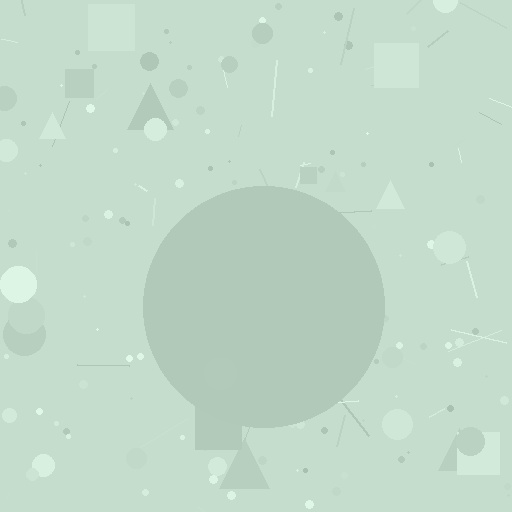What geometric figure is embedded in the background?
A circle is embedded in the background.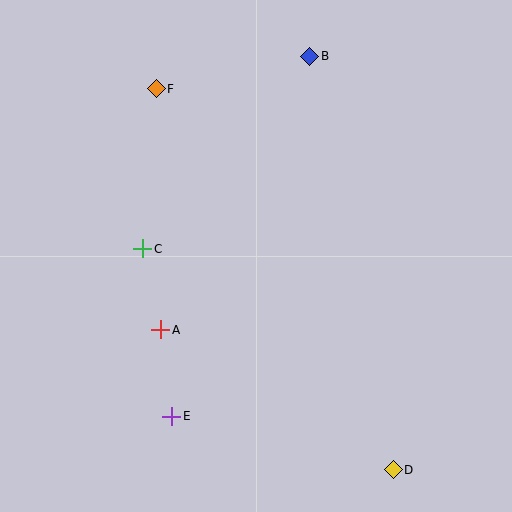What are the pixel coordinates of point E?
Point E is at (172, 416).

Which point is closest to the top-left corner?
Point F is closest to the top-left corner.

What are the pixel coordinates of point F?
Point F is at (156, 89).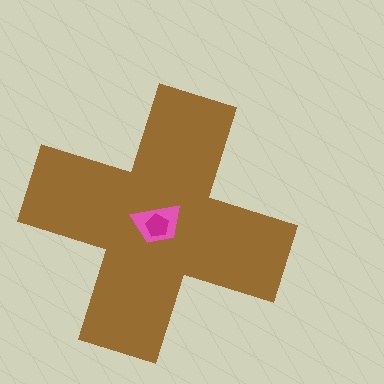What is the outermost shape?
The brown cross.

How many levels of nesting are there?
3.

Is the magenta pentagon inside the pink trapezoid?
Yes.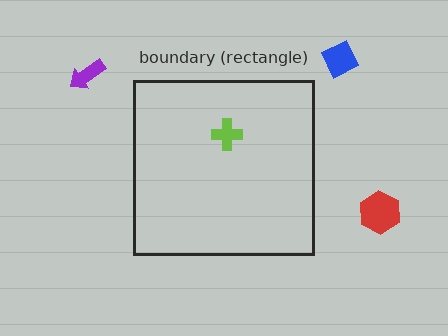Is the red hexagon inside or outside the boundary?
Outside.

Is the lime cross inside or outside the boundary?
Inside.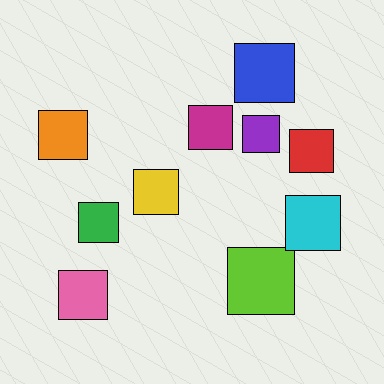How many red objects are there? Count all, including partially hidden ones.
There is 1 red object.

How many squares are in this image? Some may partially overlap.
There are 10 squares.